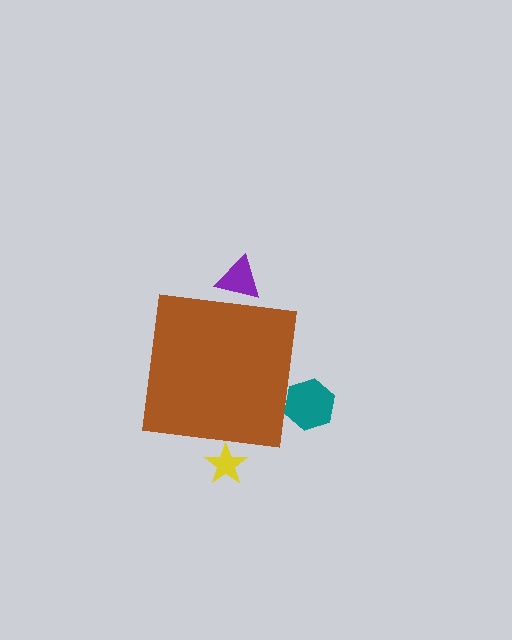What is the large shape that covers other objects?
A brown square.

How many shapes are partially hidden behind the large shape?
3 shapes are partially hidden.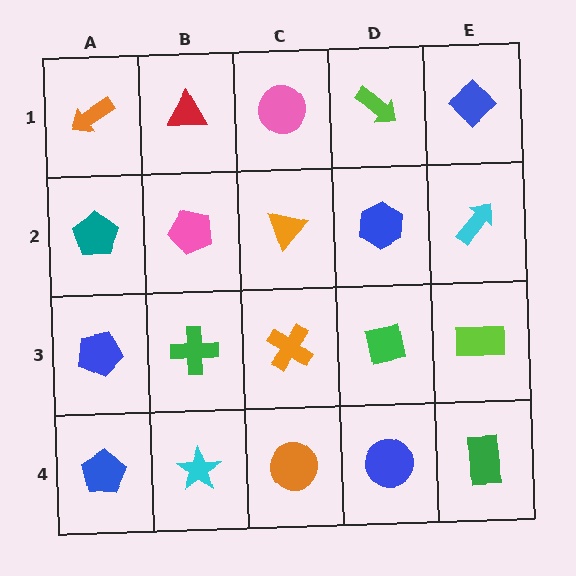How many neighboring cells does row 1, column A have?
2.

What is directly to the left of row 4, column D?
An orange circle.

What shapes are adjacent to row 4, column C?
An orange cross (row 3, column C), a cyan star (row 4, column B), a blue circle (row 4, column D).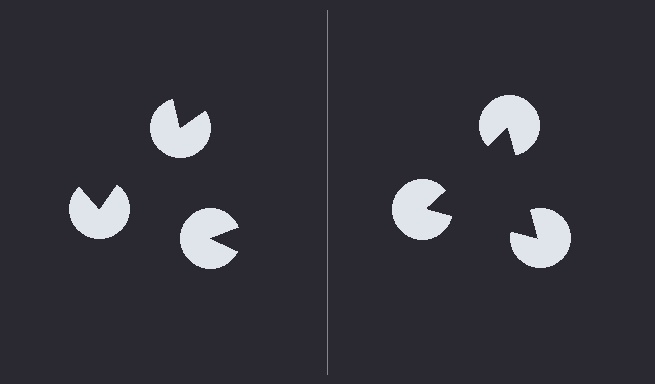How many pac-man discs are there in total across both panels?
6 — 3 on each side.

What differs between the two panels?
The pac-man discs are positioned identically on both sides; only the wedge orientations differ. On the right they align to a triangle; on the left they are misaligned.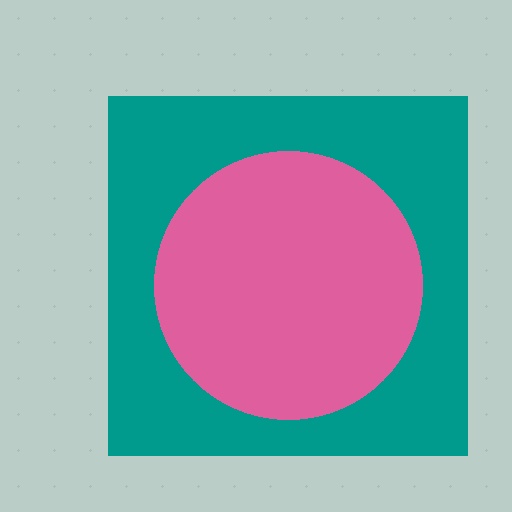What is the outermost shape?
The teal square.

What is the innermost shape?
The pink circle.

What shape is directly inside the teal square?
The pink circle.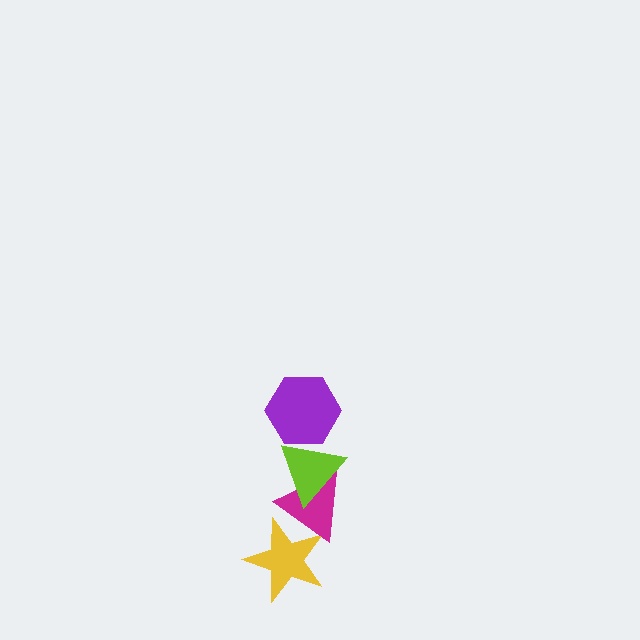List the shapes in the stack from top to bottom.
From top to bottom: the purple hexagon, the lime triangle, the magenta triangle, the yellow star.